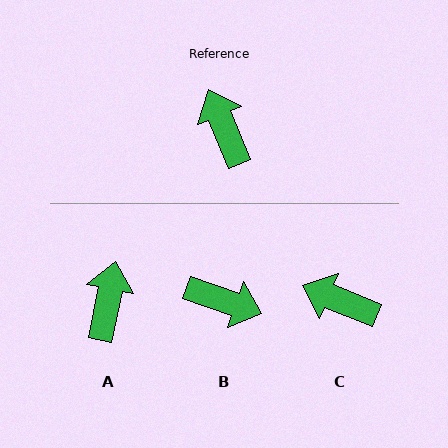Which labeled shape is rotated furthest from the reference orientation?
B, about 131 degrees away.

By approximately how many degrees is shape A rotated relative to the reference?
Approximately 34 degrees clockwise.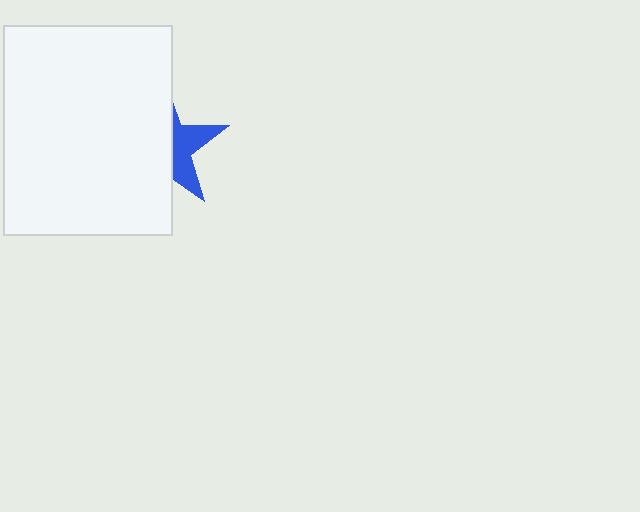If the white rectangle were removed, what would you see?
You would see the complete blue star.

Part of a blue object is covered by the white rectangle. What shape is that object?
It is a star.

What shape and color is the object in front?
The object in front is a white rectangle.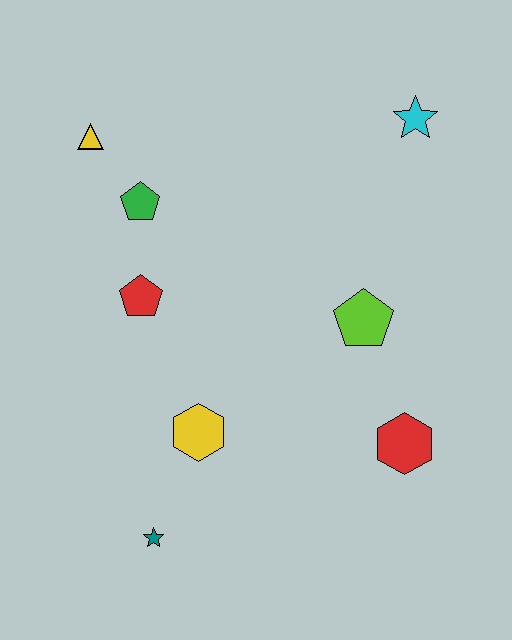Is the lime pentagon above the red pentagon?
No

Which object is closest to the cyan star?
The lime pentagon is closest to the cyan star.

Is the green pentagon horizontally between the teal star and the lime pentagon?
No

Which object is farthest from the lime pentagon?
The yellow triangle is farthest from the lime pentagon.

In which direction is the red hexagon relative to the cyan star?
The red hexagon is below the cyan star.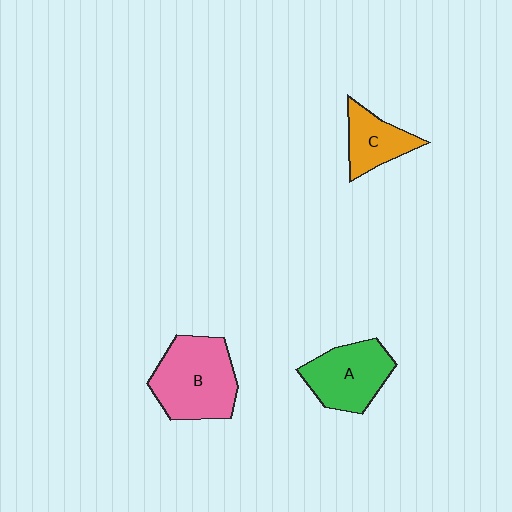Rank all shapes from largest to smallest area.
From largest to smallest: B (pink), A (green), C (orange).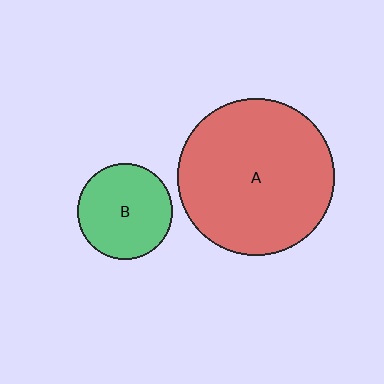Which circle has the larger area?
Circle A (red).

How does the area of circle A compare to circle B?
Approximately 2.7 times.